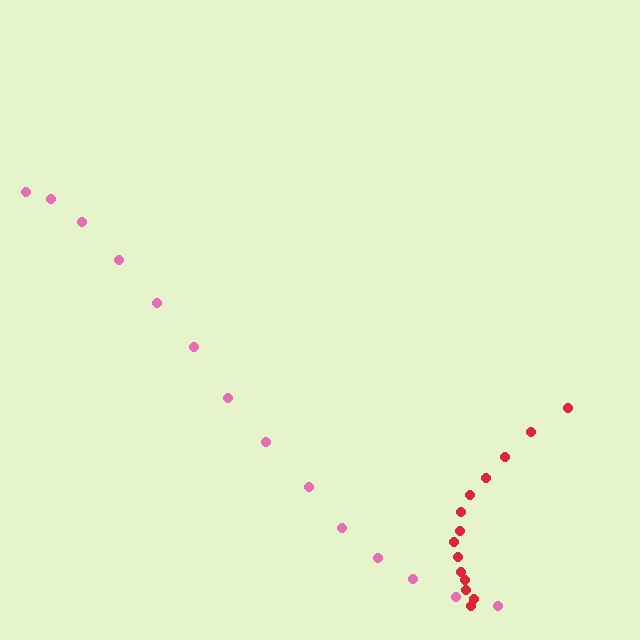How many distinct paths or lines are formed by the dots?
There are 2 distinct paths.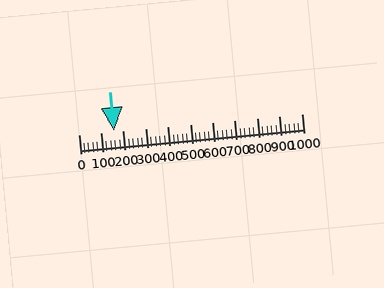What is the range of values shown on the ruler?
The ruler shows values from 0 to 1000.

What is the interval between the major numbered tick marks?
The major tick marks are spaced 100 units apart.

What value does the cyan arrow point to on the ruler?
The cyan arrow points to approximately 158.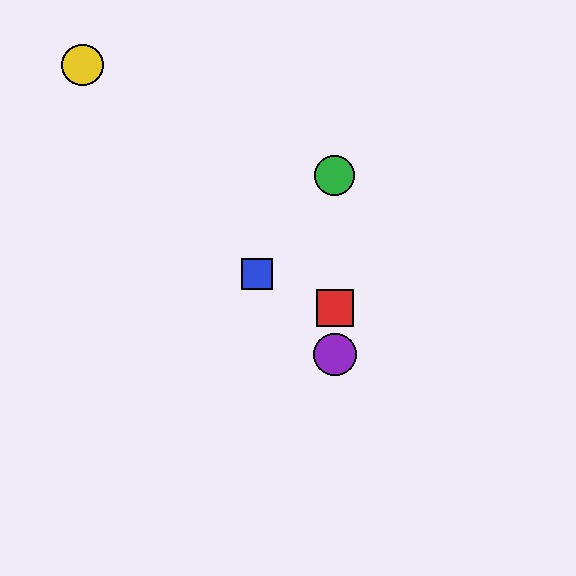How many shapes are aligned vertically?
3 shapes (the red square, the green circle, the purple circle) are aligned vertically.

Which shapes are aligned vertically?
The red square, the green circle, the purple circle are aligned vertically.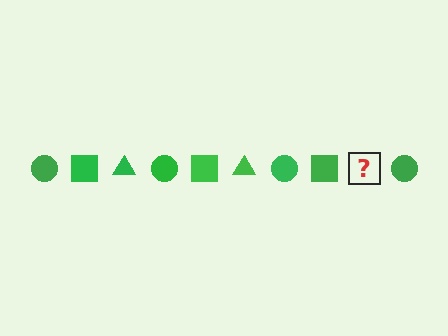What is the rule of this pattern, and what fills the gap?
The rule is that the pattern cycles through circle, square, triangle shapes in green. The gap should be filled with a green triangle.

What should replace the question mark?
The question mark should be replaced with a green triangle.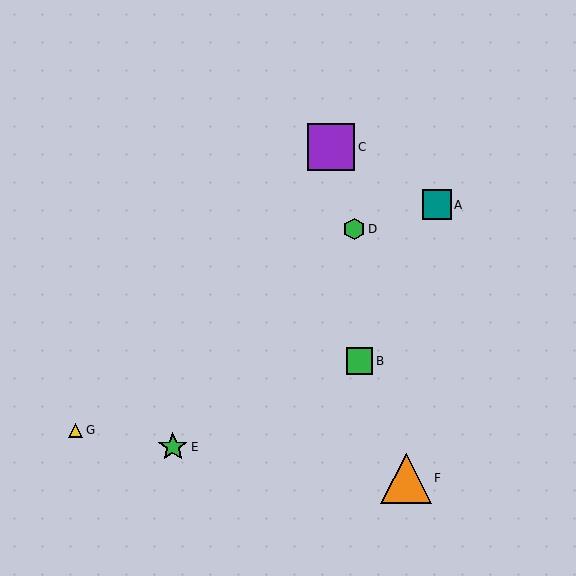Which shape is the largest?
The orange triangle (labeled F) is the largest.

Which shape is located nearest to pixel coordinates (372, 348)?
The green square (labeled B) at (360, 361) is nearest to that location.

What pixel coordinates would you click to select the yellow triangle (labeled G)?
Click at (75, 430) to select the yellow triangle G.